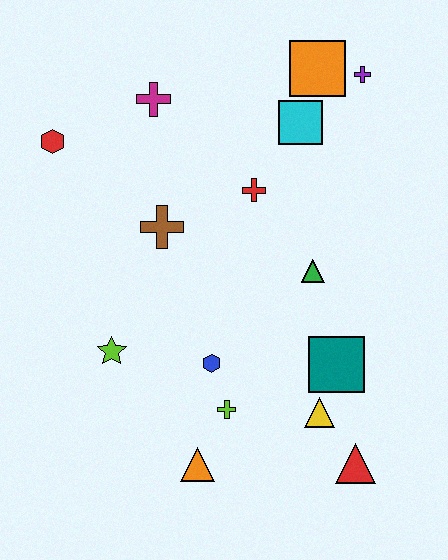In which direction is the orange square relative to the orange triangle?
The orange square is above the orange triangle.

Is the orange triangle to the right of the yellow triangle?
No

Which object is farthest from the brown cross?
The red triangle is farthest from the brown cross.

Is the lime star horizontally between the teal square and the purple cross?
No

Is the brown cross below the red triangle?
No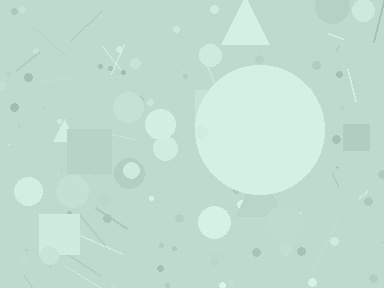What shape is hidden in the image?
A circle is hidden in the image.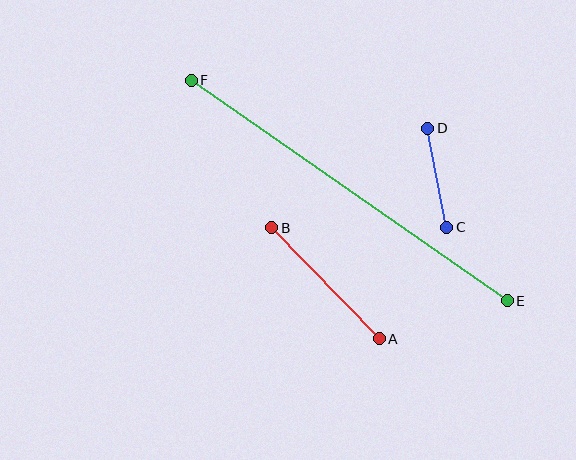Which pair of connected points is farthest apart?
Points E and F are farthest apart.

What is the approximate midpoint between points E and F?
The midpoint is at approximately (349, 191) pixels.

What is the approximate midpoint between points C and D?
The midpoint is at approximately (437, 178) pixels.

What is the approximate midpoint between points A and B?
The midpoint is at approximately (326, 283) pixels.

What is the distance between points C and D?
The distance is approximately 101 pixels.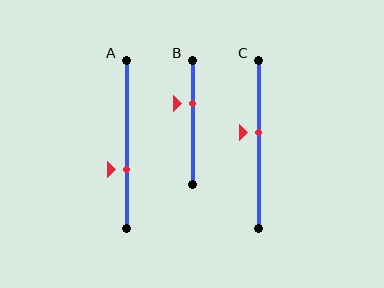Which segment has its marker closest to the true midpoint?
Segment C has its marker closest to the true midpoint.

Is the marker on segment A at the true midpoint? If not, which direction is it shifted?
No, the marker on segment A is shifted downward by about 15% of the segment length.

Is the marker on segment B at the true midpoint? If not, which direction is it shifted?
No, the marker on segment B is shifted upward by about 15% of the segment length.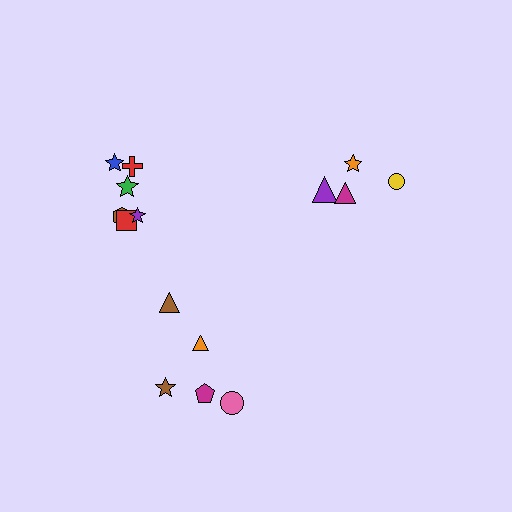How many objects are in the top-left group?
There are 6 objects.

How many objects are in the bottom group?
There are 5 objects.